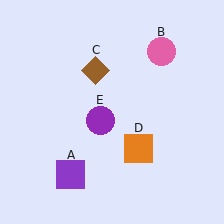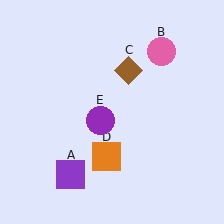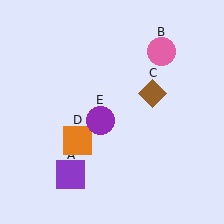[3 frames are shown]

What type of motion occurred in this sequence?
The brown diamond (object C), orange square (object D) rotated clockwise around the center of the scene.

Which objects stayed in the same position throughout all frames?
Purple square (object A) and pink circle (object B) and purple circle (object E) remained stationary.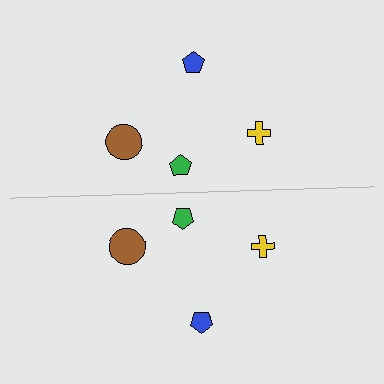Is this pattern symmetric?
Yes, this pattern has bilateral (reflection) symmetry.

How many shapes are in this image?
There are 8 shapes in this image.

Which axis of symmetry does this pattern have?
The pattern has a horizontal axis of symmetry running through the center of the image.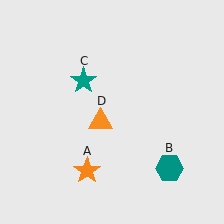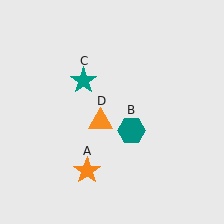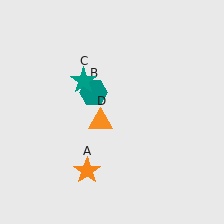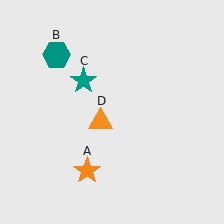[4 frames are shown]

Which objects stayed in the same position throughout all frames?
Orange star (object A) and teal star (object C) and orange triangle (object D) remained stationary.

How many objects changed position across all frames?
1 object changed position: teal hexagon (object B).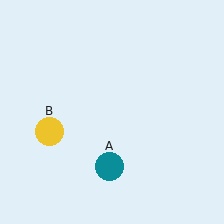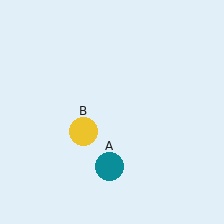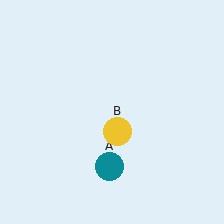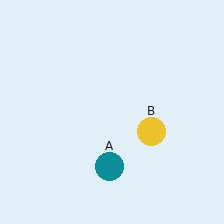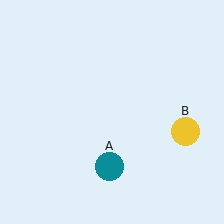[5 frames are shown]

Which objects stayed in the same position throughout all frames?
Teal circle (object A) remained stationary.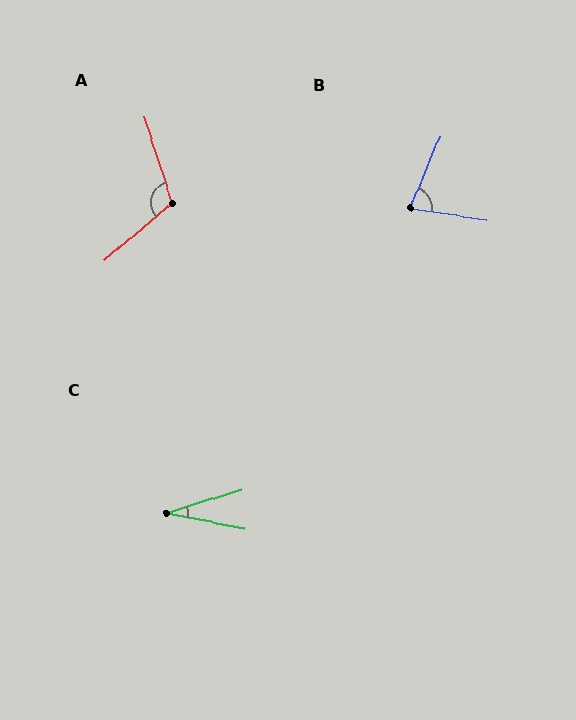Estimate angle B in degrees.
Approximately 76 degrees.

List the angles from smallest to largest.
C (29°), B (76°), A (112°).